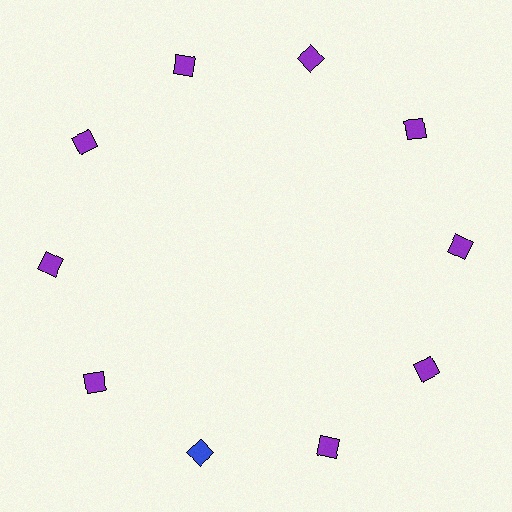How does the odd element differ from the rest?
It has a different color: blue instead of purple.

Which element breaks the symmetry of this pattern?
The blue square at roughly the 7 o'clock position breaks the symmetry. All other shapes are purple squares.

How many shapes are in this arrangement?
There are 10 shapes arranged in a ring pattern.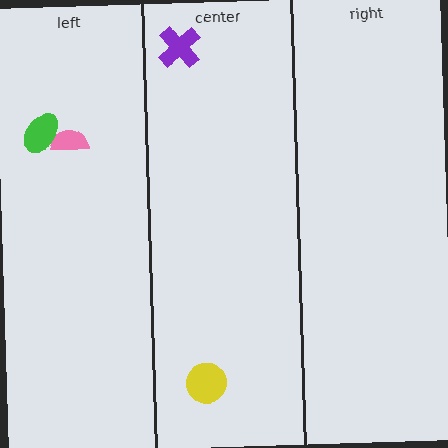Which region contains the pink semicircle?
The left region.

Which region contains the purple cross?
The center region.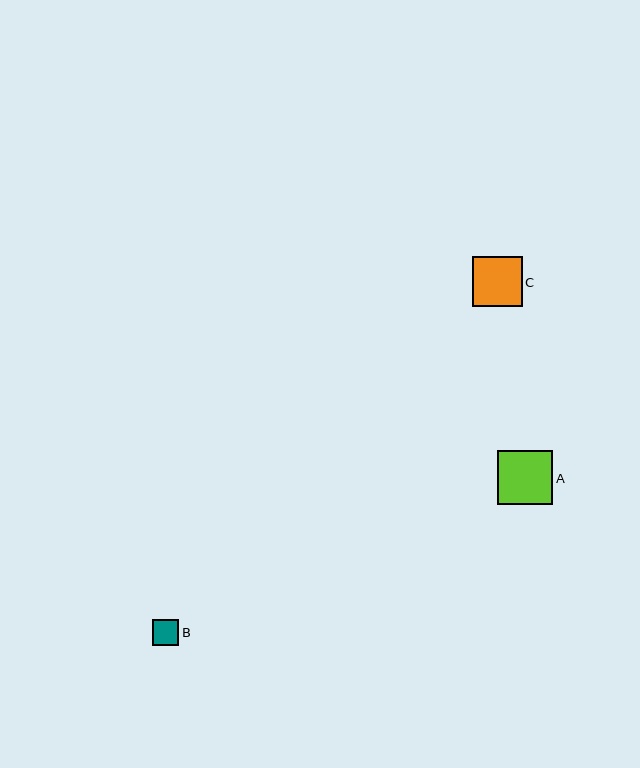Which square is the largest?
Square A is the largest with a size of approximately 55 pixels.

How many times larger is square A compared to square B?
Square A is approximately 2.1 times the size of square B.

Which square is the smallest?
Square B is the smallest with a size of approximately 26 pixels.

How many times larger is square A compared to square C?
Square A is approximately 1.1 times the size of square C.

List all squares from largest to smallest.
From largest to smallest: A, C, B.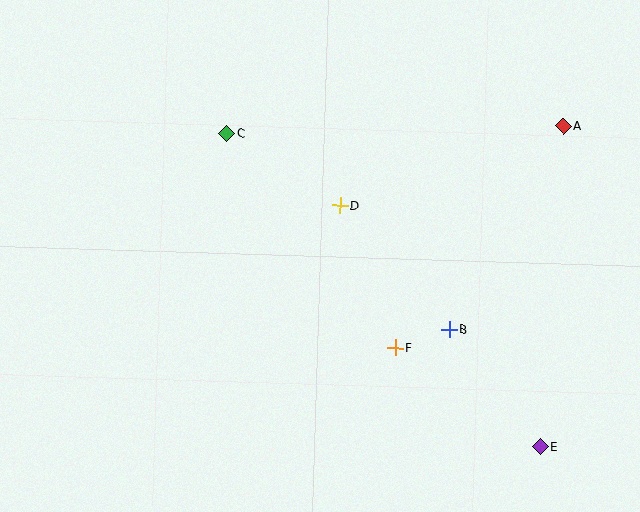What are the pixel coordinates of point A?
Point A is at (563, 126).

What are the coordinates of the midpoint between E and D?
The midpoint between E and D is at (440, 326).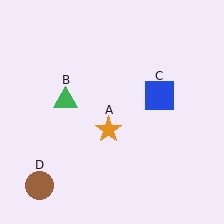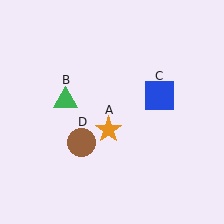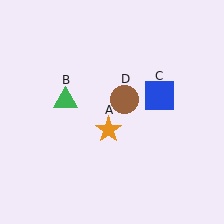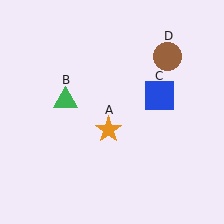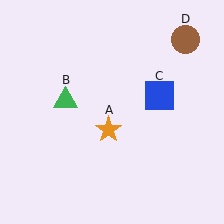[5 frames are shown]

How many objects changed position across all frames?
1 object changed position: brown circle (object D).